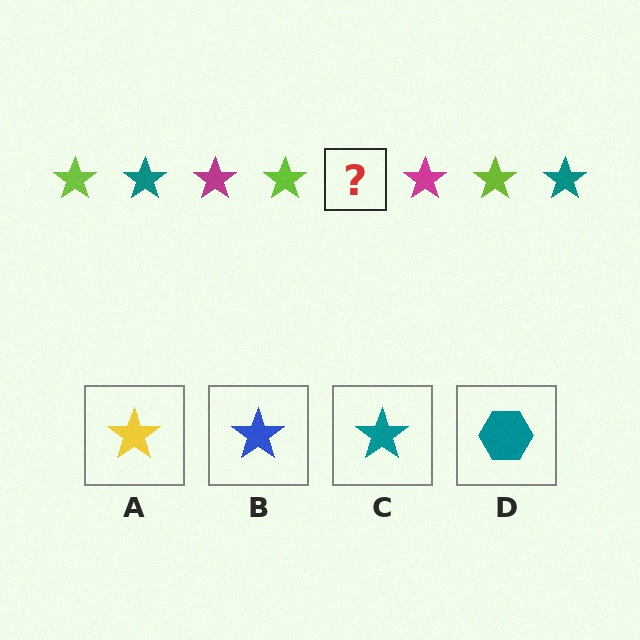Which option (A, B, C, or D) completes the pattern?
C.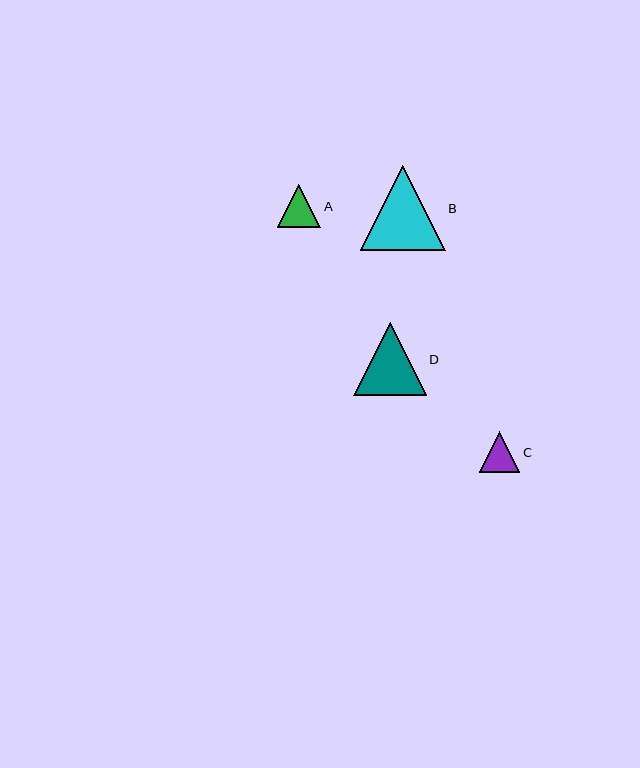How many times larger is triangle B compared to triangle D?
Triangle B is approximately 1.2 times the size of triangle D.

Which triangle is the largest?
Triangle B is the largest with a size of approximately 85 pixels.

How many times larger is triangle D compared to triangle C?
Triangle D is approximately 1.8 times the size of triangle C.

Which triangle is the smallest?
Triangle C is the smallest with a size of approximately 41 pixels.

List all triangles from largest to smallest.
From largest to smallest: B, D, A, C.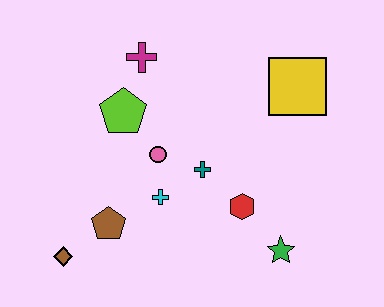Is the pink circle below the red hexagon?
No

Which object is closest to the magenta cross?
The lime pentagon is closest to the magenta cross.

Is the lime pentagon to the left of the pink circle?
Yes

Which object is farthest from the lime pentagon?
The green star is farthest from the lime pentagon.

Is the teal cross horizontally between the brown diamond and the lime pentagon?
No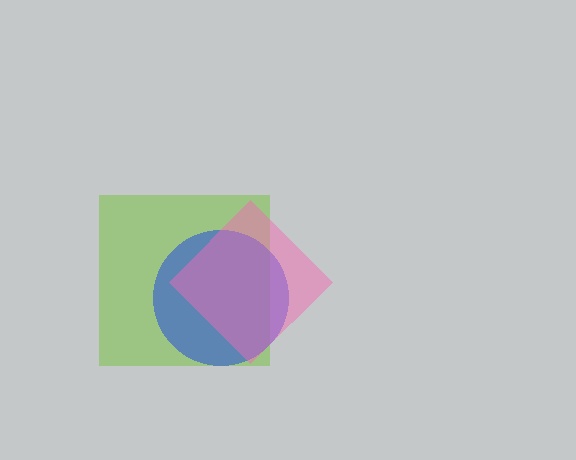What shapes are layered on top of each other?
The layered shapes are: a lime square, a blue circle, a pink diamond.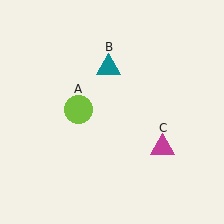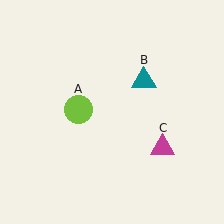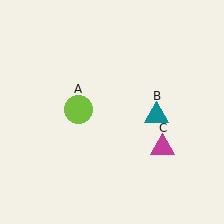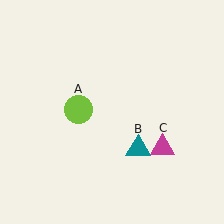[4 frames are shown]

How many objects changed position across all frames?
1 object changed position: teal triangle (object B).